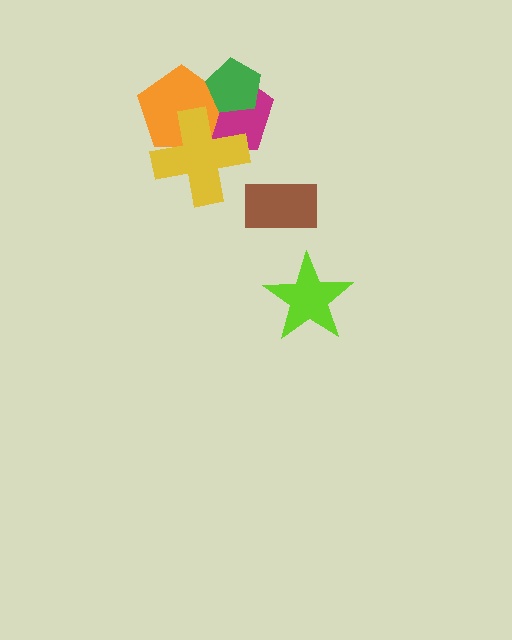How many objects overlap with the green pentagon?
2 objects overlap with the green pentagon.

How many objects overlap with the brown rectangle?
0 objects overlap with the brown rectangle.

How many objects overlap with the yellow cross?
2 objects overlap with the yellow cross.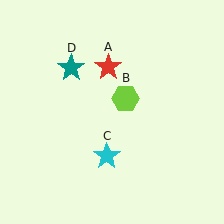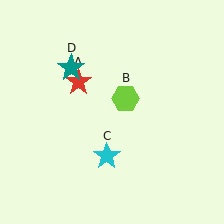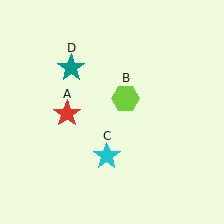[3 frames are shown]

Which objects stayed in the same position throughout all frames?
Lime hexagon (object B) and cyan star (object C) and teal star (object D) remained stationary.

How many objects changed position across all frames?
1 object changed position: red star (object A).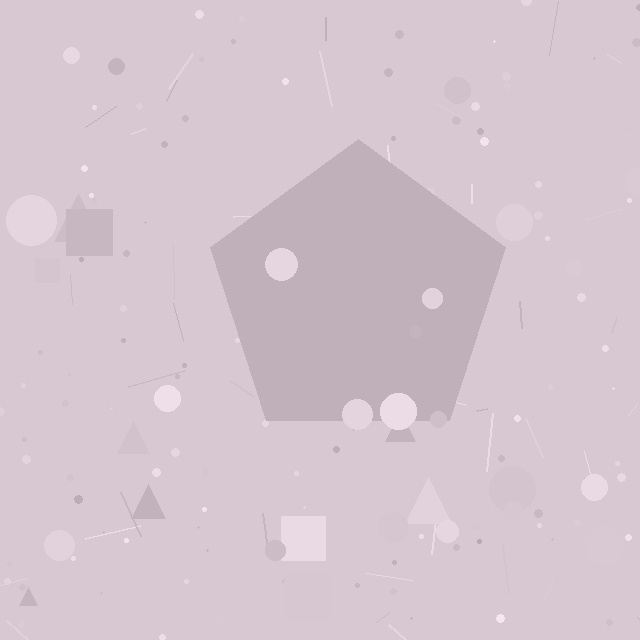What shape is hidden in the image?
A pentagon is hidden in the image.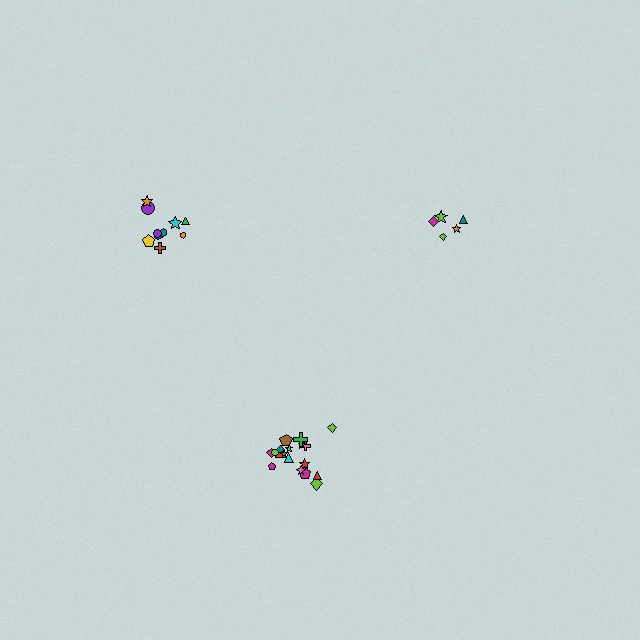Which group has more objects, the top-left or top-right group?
The top-left group.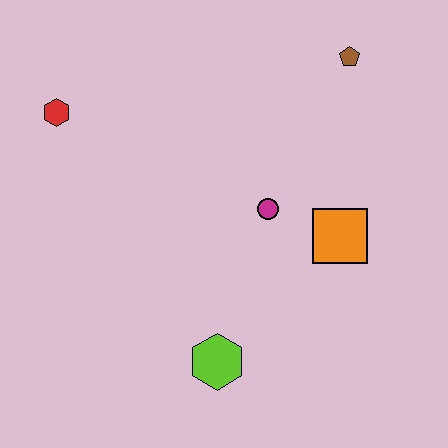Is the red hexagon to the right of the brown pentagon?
No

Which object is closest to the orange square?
The magenta circle is closest to the orange square.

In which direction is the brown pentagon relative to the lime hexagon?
The brown pentagon is above the lime hexagon.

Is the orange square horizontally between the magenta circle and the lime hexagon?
No